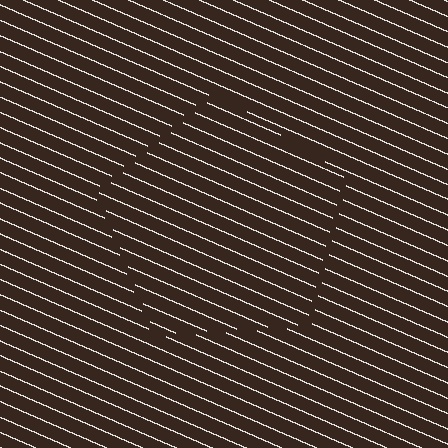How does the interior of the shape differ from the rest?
The interior of the shape contains the same grating, shifted by half a period — the contour is defined by the phase discontinuity where line-ends from the inner and outer gratings abut.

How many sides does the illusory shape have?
5 sides — the line-ends trace a pentagon.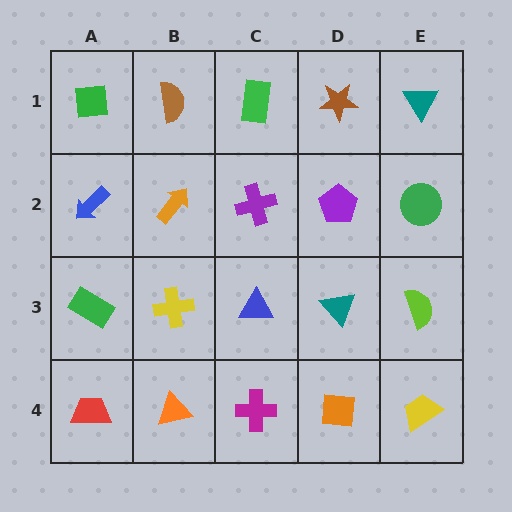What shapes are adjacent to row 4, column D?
A teal triangle (row 3, column D), a magenta cross (row 4, column C), a yellow trapezoid (row 4, column E).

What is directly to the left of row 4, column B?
A red trapezoid.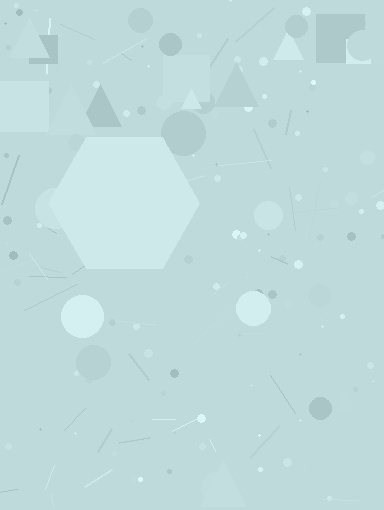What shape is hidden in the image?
A hexagon is hidden in the image.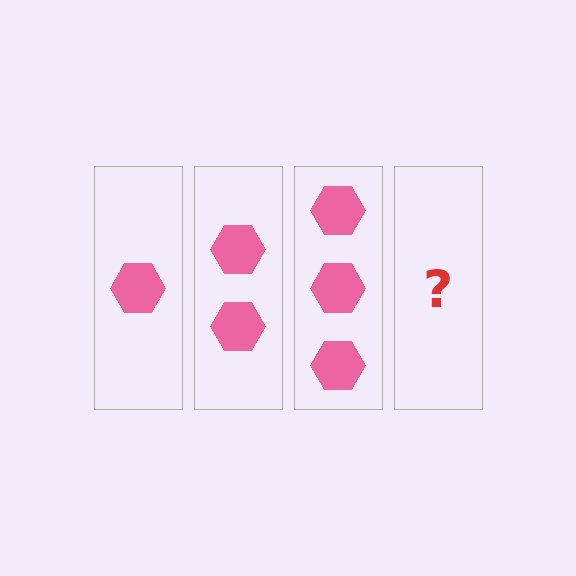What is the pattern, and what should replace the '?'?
The pattern is that each step adds one more hexagon. The '?' should be 4 hexagons.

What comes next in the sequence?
The next element should be 4 hexagons.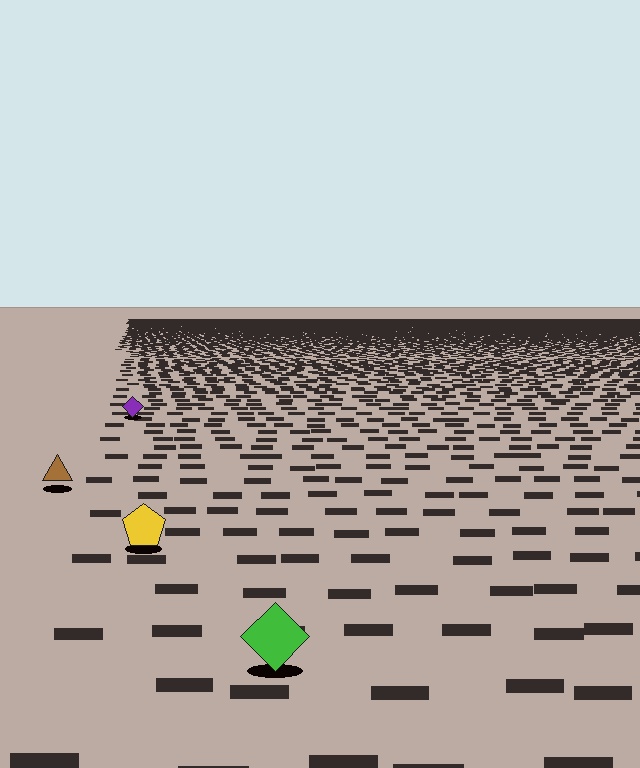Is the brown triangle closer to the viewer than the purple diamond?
Yes. The brown triangle is closer — you can tell from the texture gradient: the ground texture is coarser near it.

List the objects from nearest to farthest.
From nearest to farthest: the green diamond, the yellow pentagon, the brown triangle, the purple diamond.